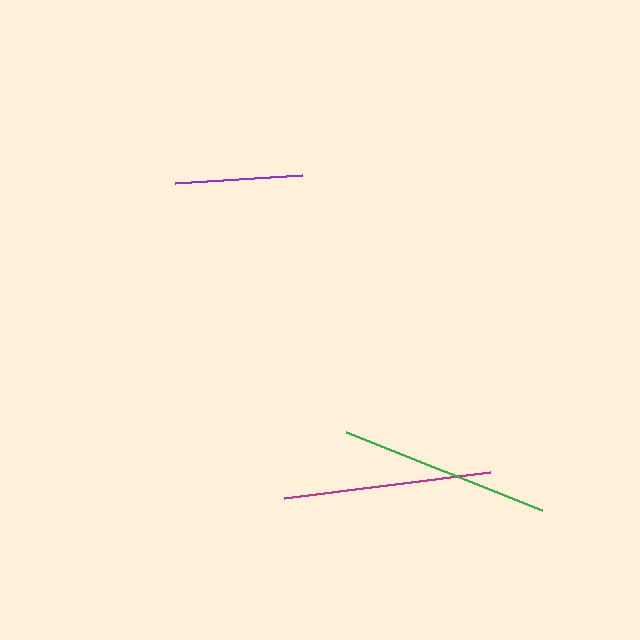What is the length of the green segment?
The green segment is approximately 211 pixels long.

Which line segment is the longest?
The green line is the longest at approximately 211 pixels.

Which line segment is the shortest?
The purple line is the shortest at approximately 127 pixels.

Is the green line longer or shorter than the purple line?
The green line is longer than the purple line.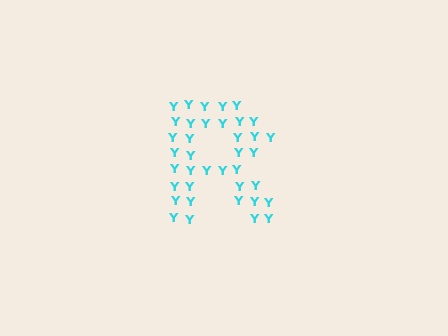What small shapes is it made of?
It is made of small letter Y's.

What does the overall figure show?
The overall figure shows the letter R.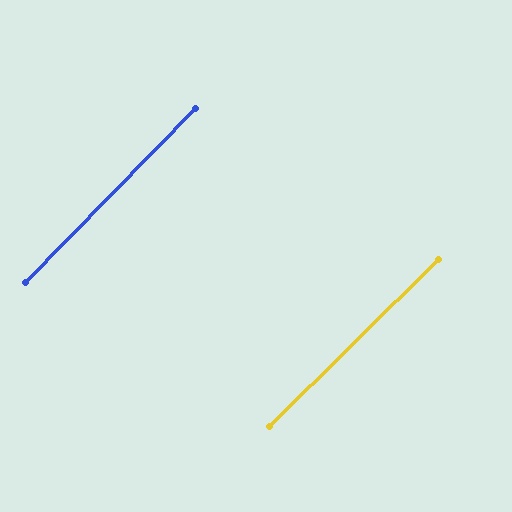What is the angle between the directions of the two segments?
Approximately 1 degree.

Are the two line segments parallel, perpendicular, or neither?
Parallel — their directions differ by only 1.1°.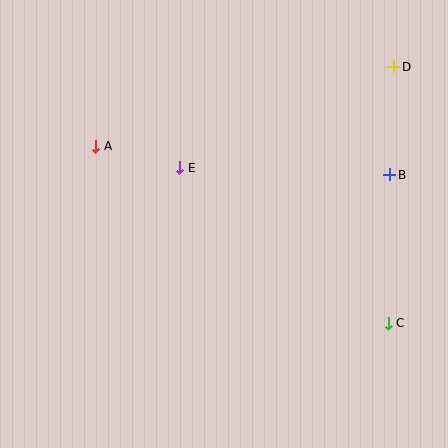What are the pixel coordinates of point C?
Point C is at (388, 323).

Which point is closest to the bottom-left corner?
Point A is closest to the bottom-left corner.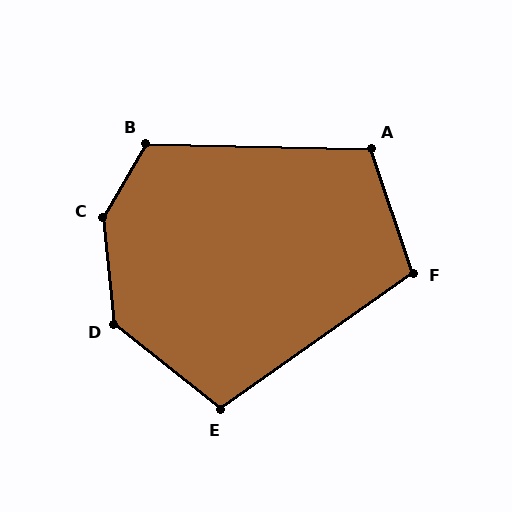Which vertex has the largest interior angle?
C, at approximately 145 degrees.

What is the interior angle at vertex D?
Approximately 134 degrees (obtuse).